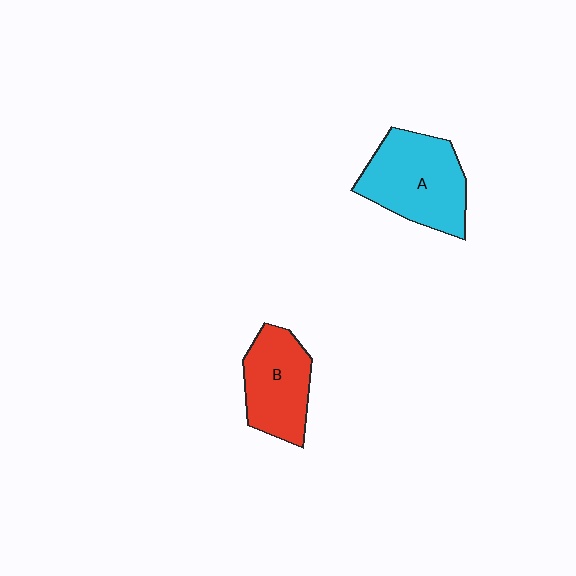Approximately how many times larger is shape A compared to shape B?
Approximately 1.3 times.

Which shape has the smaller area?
Shape B (red).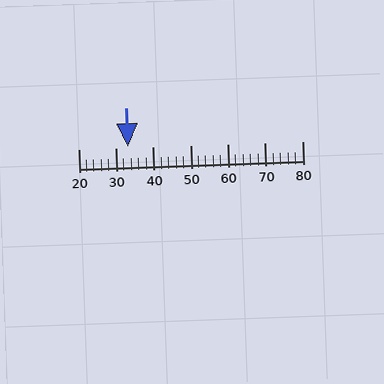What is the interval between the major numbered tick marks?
The major tick marks are spaced 10 units apart.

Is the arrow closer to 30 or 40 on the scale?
The arrow is closer to 30.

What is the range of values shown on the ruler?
The ruler shows values from 20 to 80.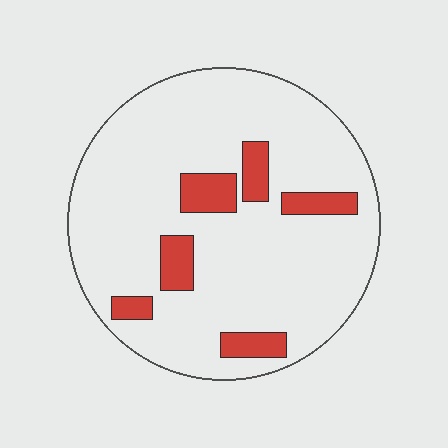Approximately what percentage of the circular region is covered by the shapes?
Approximately 15%.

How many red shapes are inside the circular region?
6.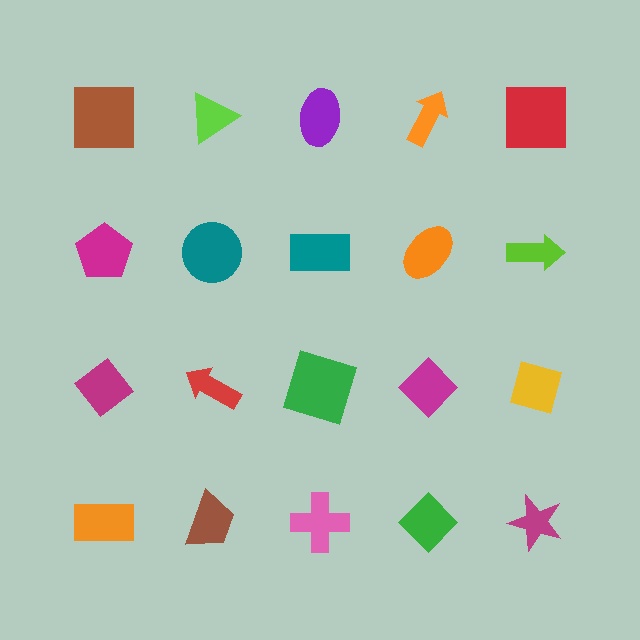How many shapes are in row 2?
5 shapes.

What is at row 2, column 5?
A lime arrow.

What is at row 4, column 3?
A pink cross.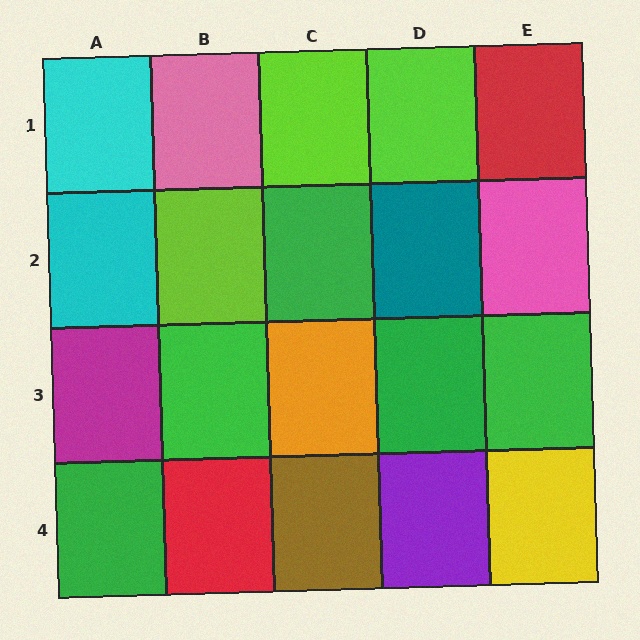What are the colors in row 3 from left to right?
Magenta, green, orange, green, green.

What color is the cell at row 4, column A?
Green.